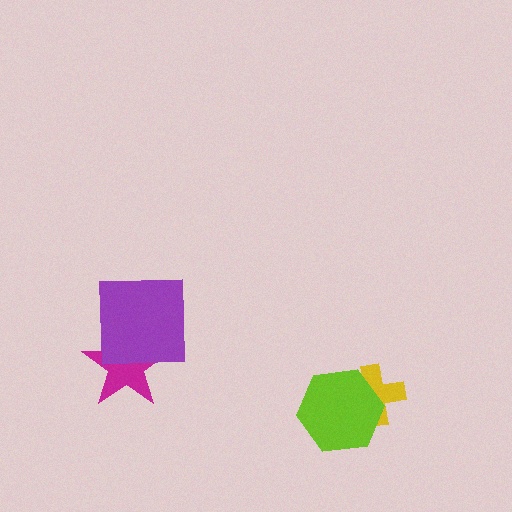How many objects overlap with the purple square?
1 object overlaps with the purple square.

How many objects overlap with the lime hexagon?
1 object overlaps with the lime hexagon.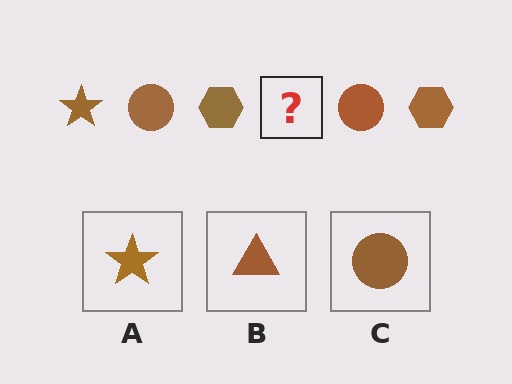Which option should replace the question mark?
Option A.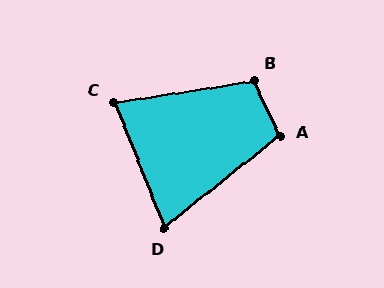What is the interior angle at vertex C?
Approximately 77 degrees (acute).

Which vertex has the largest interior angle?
B, at approximately 107 degrees.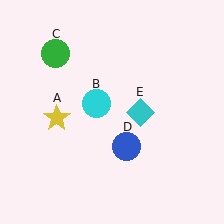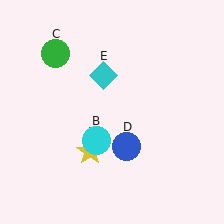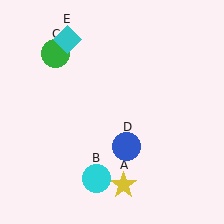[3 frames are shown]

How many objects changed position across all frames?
3 objects changed position: yellow star (object A), cyan circle (object B), cyan diamond (object E).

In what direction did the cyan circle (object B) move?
The cyan circle (object B) moved down.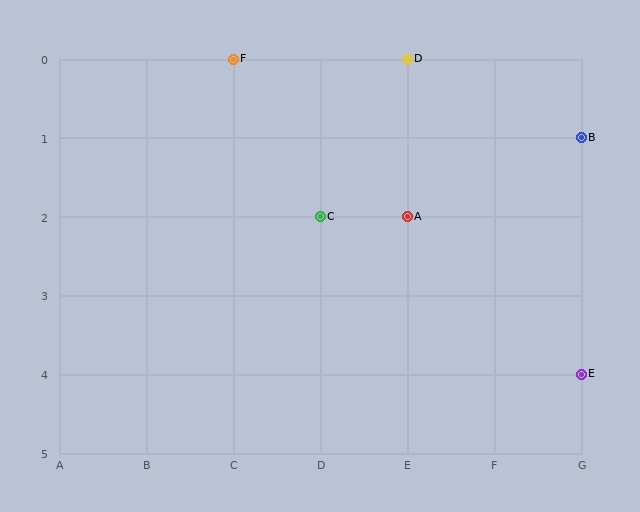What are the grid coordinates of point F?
Point F is at grid coordinates (C, 0).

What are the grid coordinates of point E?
Point E is at grid coordinates (G, 4).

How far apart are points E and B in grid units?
Points E and B are 3 rows apart.